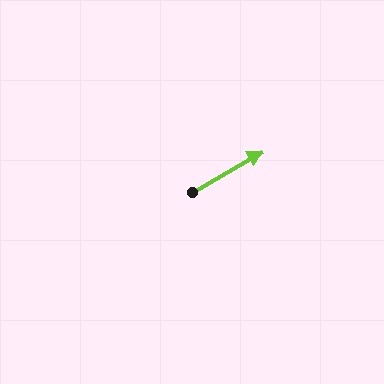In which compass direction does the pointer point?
Northeast.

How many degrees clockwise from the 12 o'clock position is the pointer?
Approximately 60 degrees.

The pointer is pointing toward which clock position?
Roughly 2 o'clock.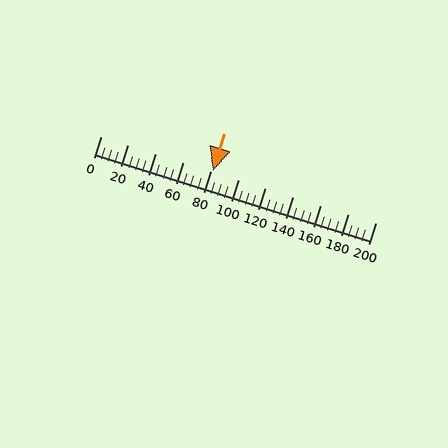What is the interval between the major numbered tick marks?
The major tick marks are spaced 20 units apart.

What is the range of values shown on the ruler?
The ruler shows values from 0 to 200.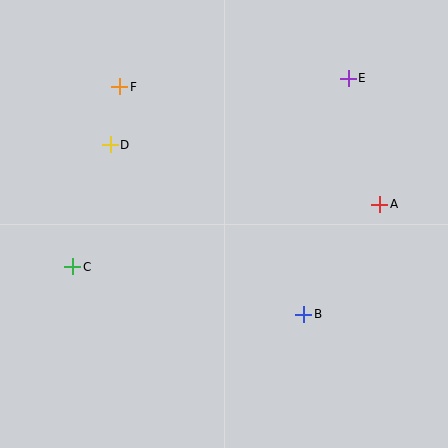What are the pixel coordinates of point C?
Point C is at (73, 267).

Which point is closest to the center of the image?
Point B at (304, 314) is closest to the center.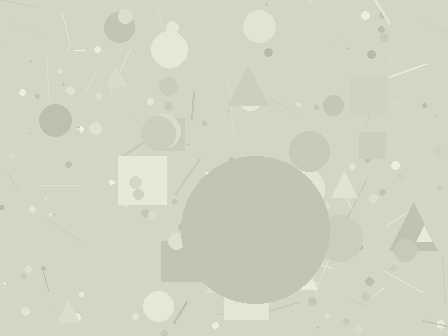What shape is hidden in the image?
A circle is hidden in the image.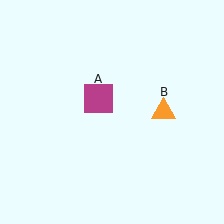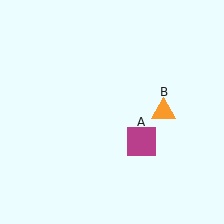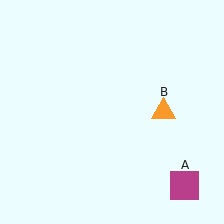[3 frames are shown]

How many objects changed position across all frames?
1 object changed position: magenta square (object A).